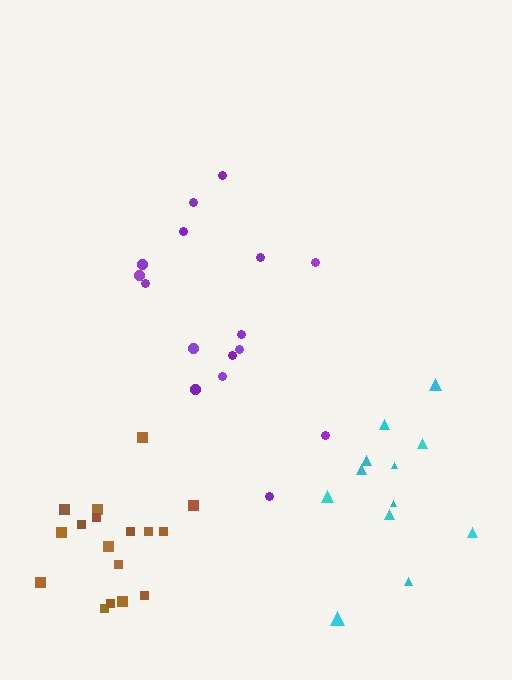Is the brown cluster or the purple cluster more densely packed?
Brown.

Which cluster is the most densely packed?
Brown.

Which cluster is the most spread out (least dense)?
Purple.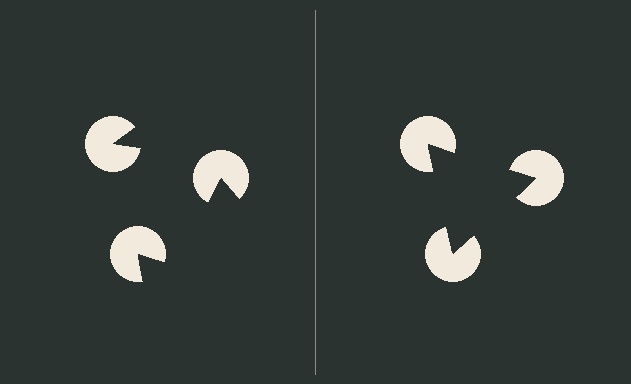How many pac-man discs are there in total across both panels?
6 — 3 on each side.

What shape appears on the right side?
An illusory triangle.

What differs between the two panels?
The pac-man discs are positioned identically on both sides; only the wedge orientations differ. On the right they align to a triangle; on the left they are misaligned.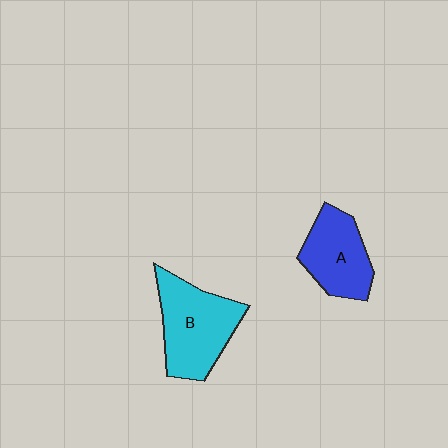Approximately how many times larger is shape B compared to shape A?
Approximately 1.3 times.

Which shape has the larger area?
Shape B (cyan).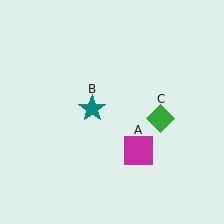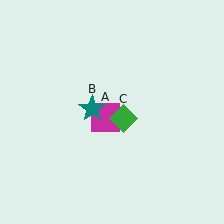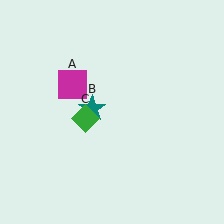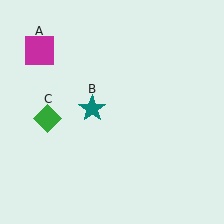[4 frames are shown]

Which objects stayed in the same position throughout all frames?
Teal star (object B) remained stationary.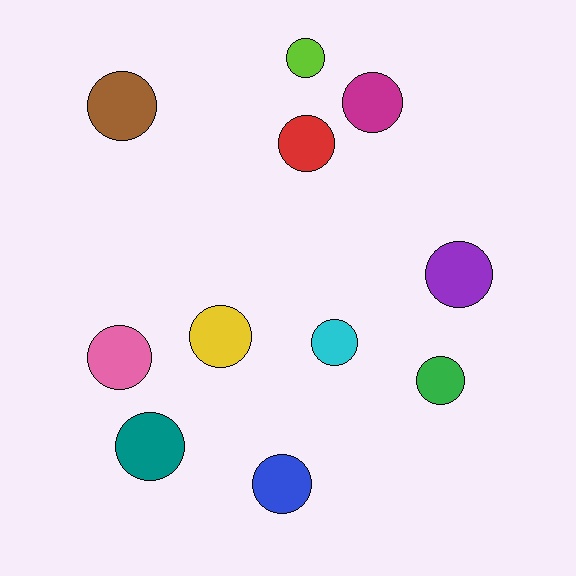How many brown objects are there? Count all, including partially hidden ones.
There is 1 brown object.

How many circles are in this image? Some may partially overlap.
There are 11 circles.